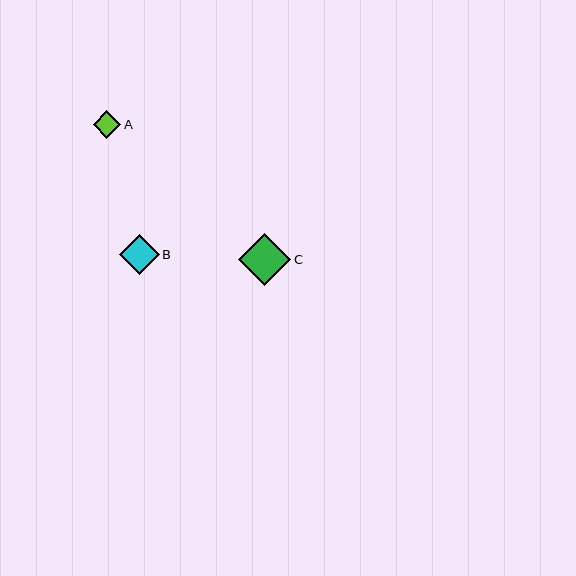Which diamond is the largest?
Diamond C is the largest with a size of approximately 52 pixels.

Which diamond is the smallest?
Diamond A is the smallest with a size of approximately 28 pixels.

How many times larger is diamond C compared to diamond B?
Diamond C is approximately 1.3 times the size of diamond B.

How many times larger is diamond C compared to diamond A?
Diamond C is approximately 1.9 times the size of diamond A.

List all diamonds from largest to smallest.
From largest to smallest: C, B, A.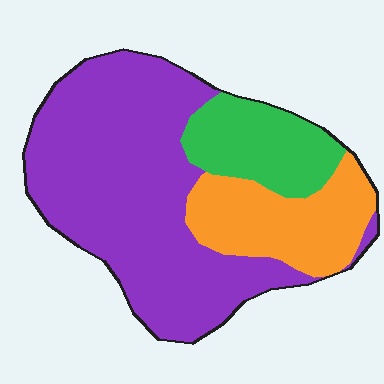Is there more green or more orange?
Orange.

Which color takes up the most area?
Purple, at roughly 60%.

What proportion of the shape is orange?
Orange covers around 20% of the shape.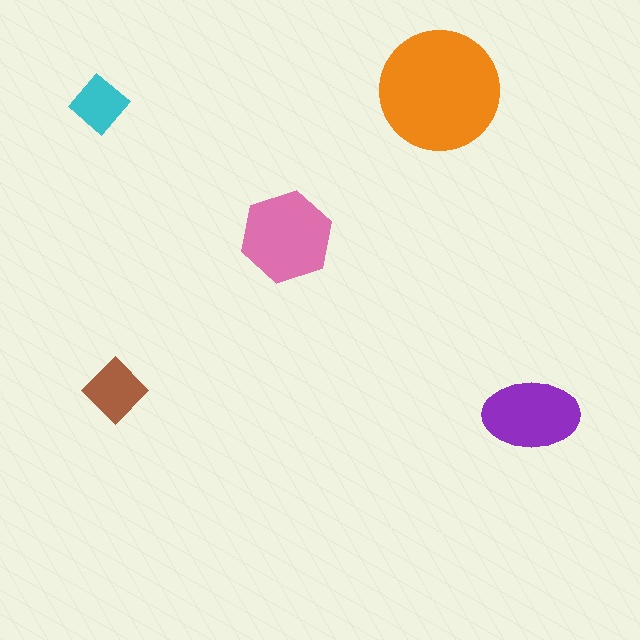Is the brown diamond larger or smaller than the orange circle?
Smaller.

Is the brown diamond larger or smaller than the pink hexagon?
Smaller.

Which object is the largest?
The orange circle.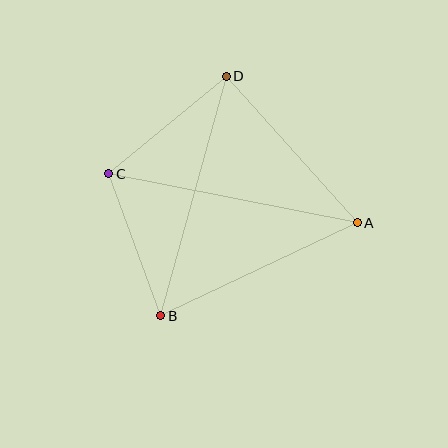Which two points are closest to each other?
Points B and C are closest to each other.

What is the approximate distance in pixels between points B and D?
The distance between B and D is approximately 249 pixels.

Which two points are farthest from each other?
Points A and C are farthest from each other.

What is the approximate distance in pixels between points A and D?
The distance between A and D is approximately 197 pixels.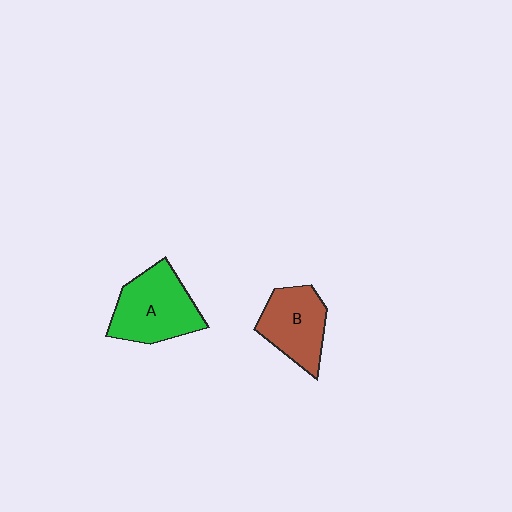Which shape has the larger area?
Shape A (green).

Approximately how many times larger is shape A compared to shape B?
Approximately 1.2 times.